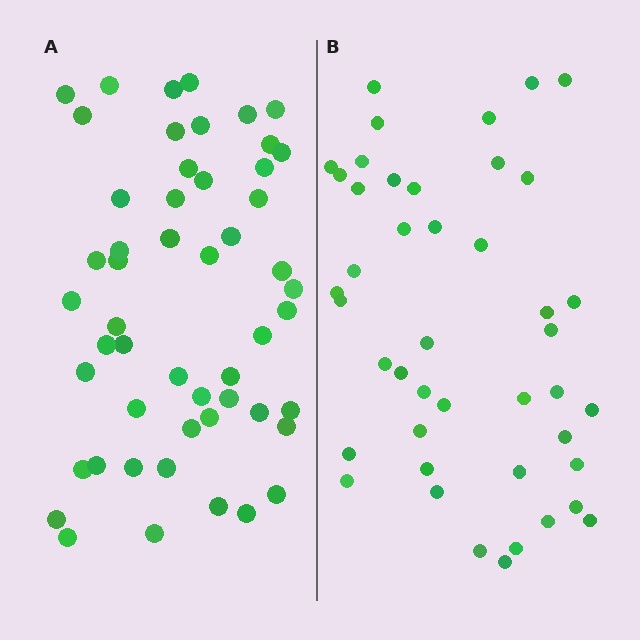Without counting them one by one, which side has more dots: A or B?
Region A (the left region) has more dots.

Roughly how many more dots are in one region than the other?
Region A has roughly 8 or so more dots than region B.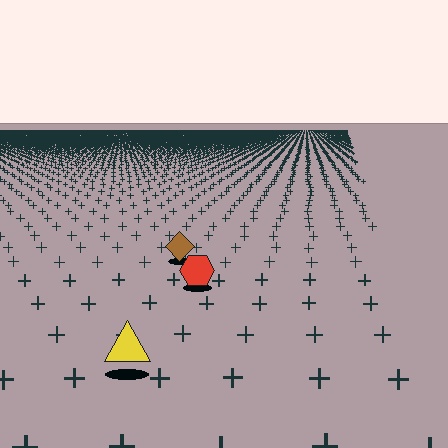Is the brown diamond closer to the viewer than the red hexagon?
No. The red hexagon is closer — you can tell from the texture gradient: the ground texture is coarser near it.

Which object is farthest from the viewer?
The brown diamond is farthest from the viewer. It appears smaller and the ground texture around it is denser.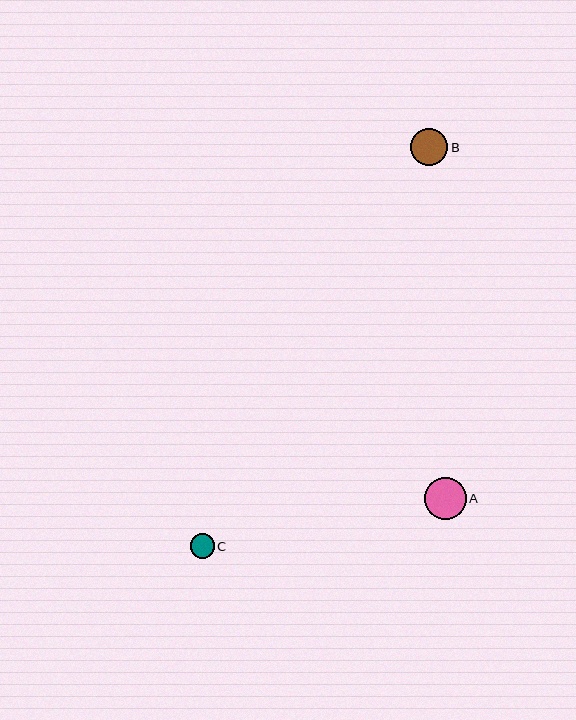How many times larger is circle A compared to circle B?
Circle A is approximately 1.1 times the size of circle B.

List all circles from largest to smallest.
From largest to smallest: A, B, C.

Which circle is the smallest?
Circle C is the smallest with a size of approximately 24 pixels.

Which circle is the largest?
Circle A is the largest with a size of approximately 42 pixels.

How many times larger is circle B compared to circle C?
Circle B is approximately 1.6 times the size of circle C.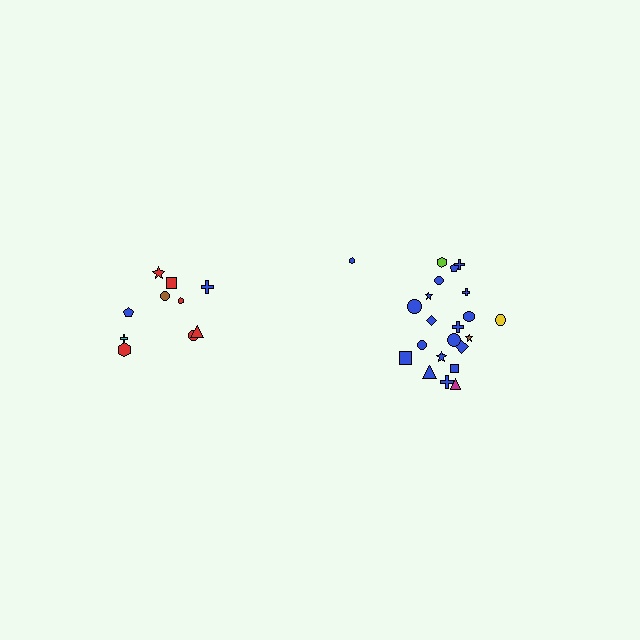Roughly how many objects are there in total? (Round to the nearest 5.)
Roughly 30 objects in total.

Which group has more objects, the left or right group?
The right group.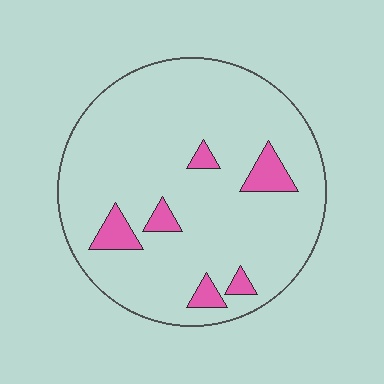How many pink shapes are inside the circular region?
6.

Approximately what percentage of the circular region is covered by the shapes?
Approximately 10%.